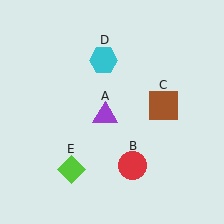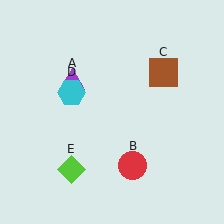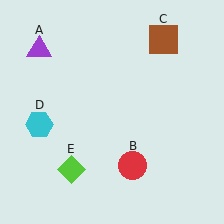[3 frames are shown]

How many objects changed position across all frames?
3 objects changed position: purple triangle (object A), brown square (object C), cyan hexagon (object D).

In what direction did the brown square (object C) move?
The brown square (object C) moved up.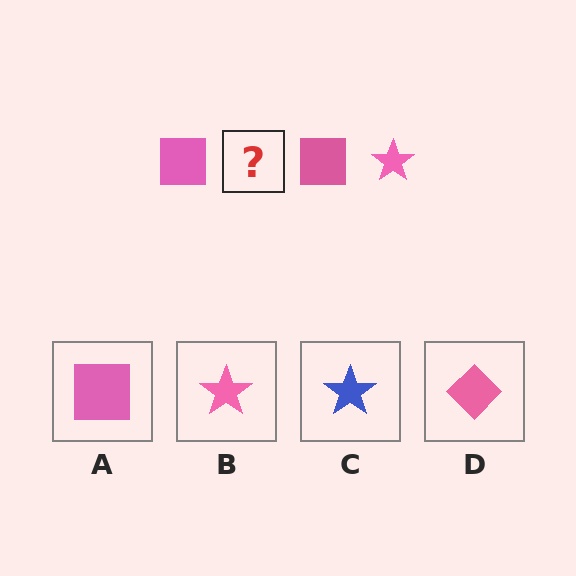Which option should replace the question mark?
Option B.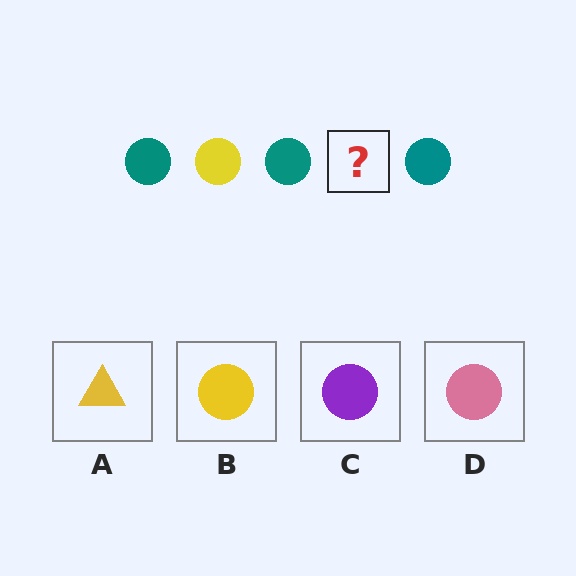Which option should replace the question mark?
Option B.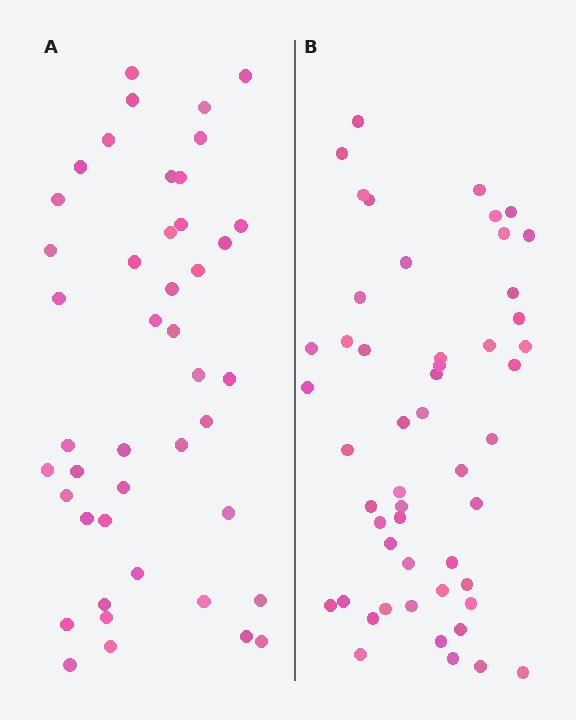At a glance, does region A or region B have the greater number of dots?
Region B (the right region) has more dots.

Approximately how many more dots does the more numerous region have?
Region B has roughly 8 or so more dots than region A.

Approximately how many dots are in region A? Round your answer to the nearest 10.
About 40 dots. (The exact count is 44, which rounds to 40.)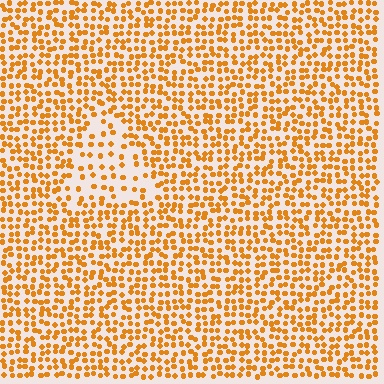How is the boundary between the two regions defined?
The boundary is defined by a change in element density (approximately 2.1x ratio). All elements are the same color, size, and shape.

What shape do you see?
I see a triangle.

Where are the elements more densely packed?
The elements are more densely packed outside the triangle boundary.